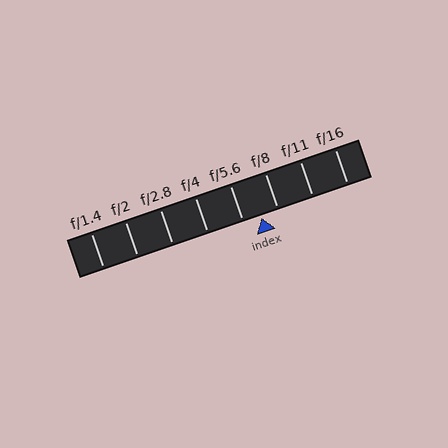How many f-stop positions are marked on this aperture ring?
There are 8 f-stop positions marked.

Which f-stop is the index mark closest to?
The index mark is closest to f/8.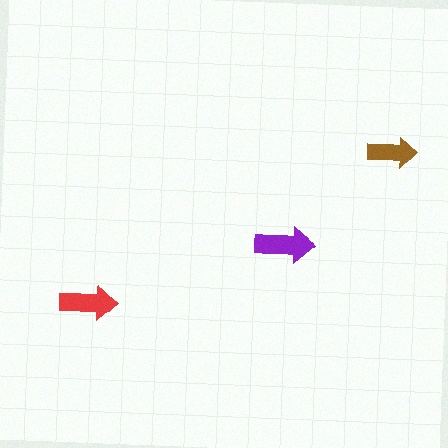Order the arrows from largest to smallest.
the purple one, the red one, the brown one.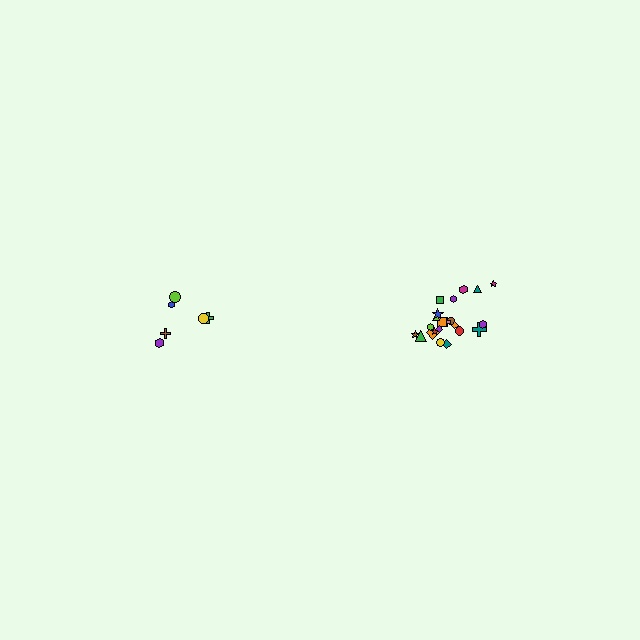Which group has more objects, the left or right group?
The right group.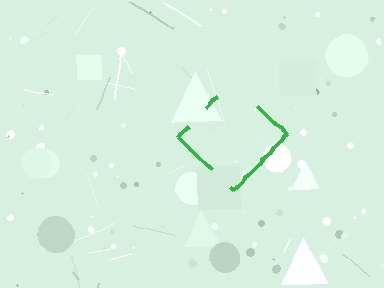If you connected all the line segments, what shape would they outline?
They would outline a diamond.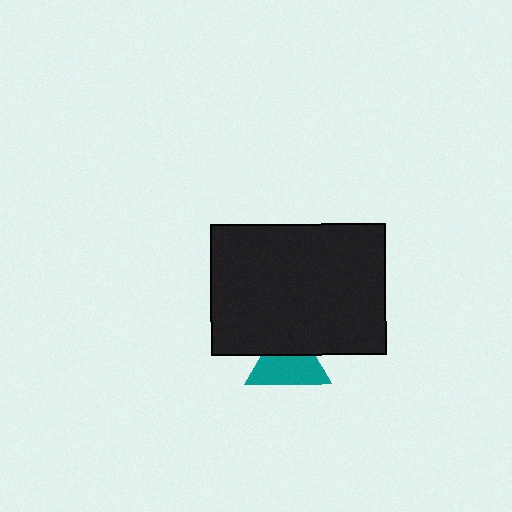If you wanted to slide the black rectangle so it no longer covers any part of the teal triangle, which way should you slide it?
Slide it up — that is the most direct way to separate the two shapes.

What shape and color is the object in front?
The object in front is a black rectangle.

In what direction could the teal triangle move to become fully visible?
The teal triangle could move down. That would shift it out from behind the black rectangle entirely.